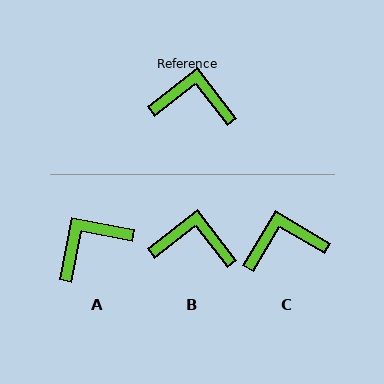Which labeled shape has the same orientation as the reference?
B.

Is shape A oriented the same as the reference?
No, it is off by about 41 degrees.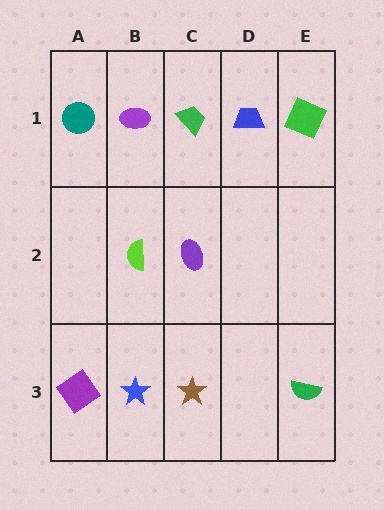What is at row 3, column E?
A green semicircle.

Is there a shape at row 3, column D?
No, that cell is empty.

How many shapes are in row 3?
4 shapes.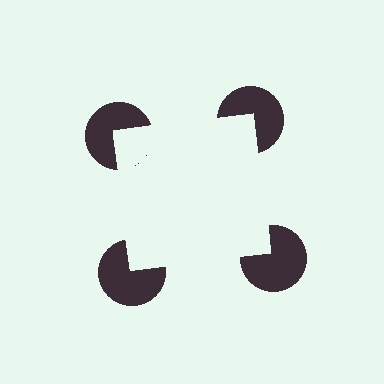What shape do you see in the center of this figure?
An illusory square — its edges are inferred from the aligned wedge cuts in the pac-man discs, not physically drawn.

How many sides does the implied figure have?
4 sides.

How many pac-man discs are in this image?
There are 4 — one at each vertex of the illusory square.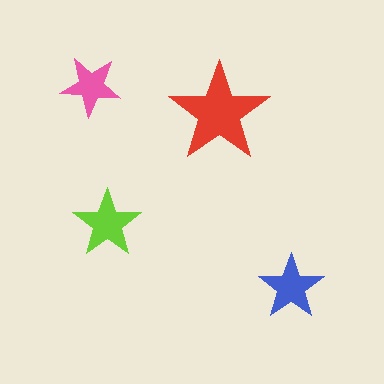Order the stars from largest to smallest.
the red one, the lime one, the blue one, the pink one.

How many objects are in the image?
There are 4 objects in the image.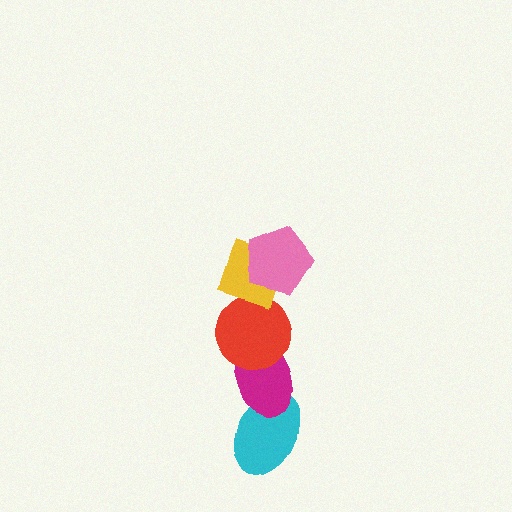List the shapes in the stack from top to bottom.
From top to bottom: the pink pentagon, the yellow diamond, the red circle, the magenta ellipse, the cyan ellipse.